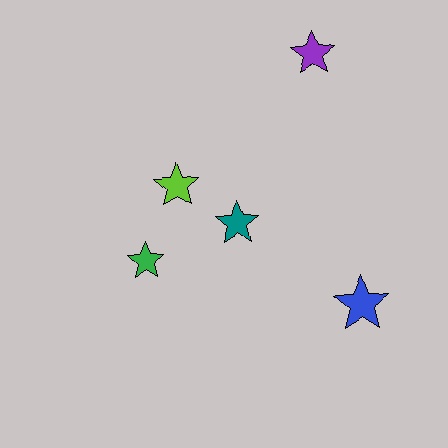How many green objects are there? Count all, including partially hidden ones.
There is 1 green object.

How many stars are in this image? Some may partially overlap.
There are 5 stars.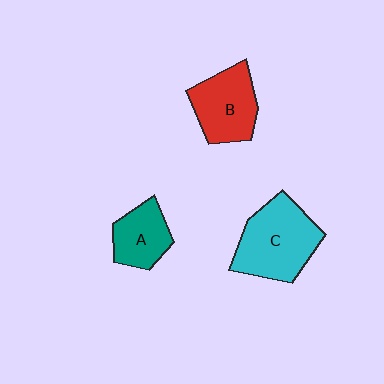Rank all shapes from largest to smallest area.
From largest to smallest: C (cyan), B (red), A (teal).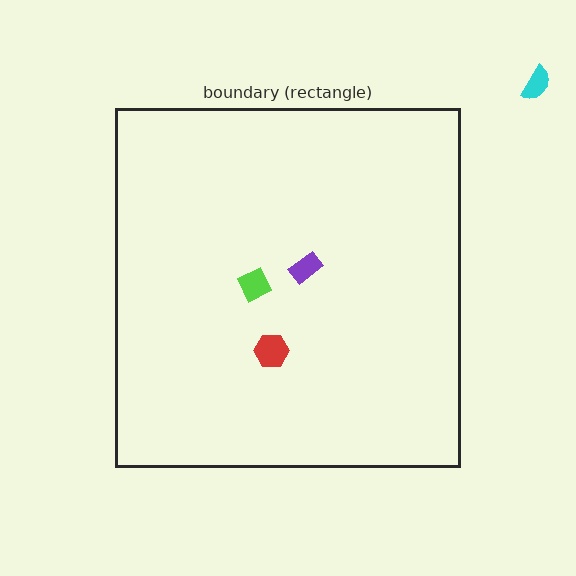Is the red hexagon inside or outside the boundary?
Inside.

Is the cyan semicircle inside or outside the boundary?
Outside.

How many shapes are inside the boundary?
3 inside, 1 outside.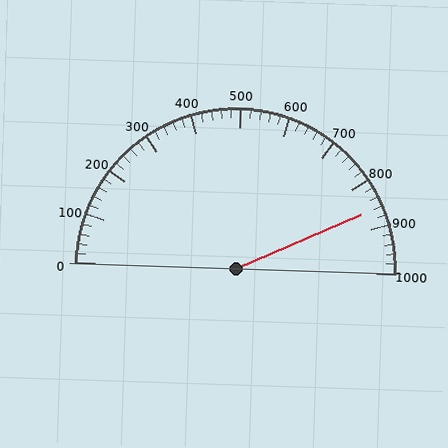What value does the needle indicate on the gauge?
The needle indicates approximately 860.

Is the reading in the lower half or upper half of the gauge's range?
The reading is in the upper half of the range (0 to 1000).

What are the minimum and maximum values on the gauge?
The gauge ranges from 0 to 1000.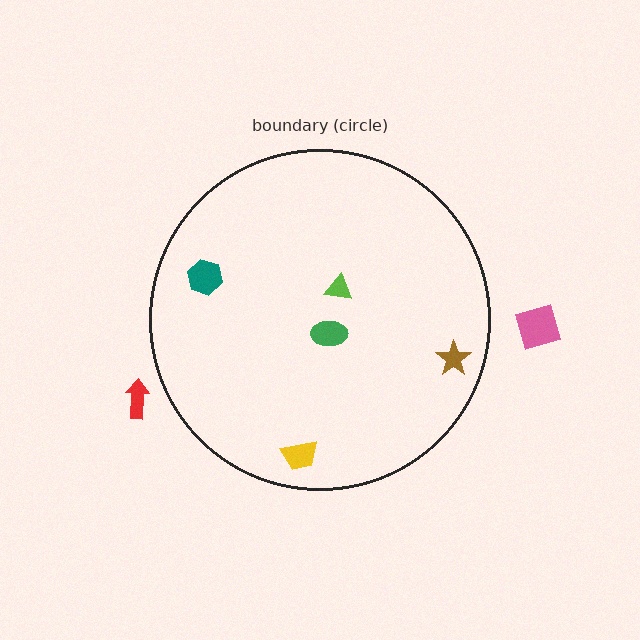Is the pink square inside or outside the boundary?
Outside.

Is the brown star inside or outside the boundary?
Inside.